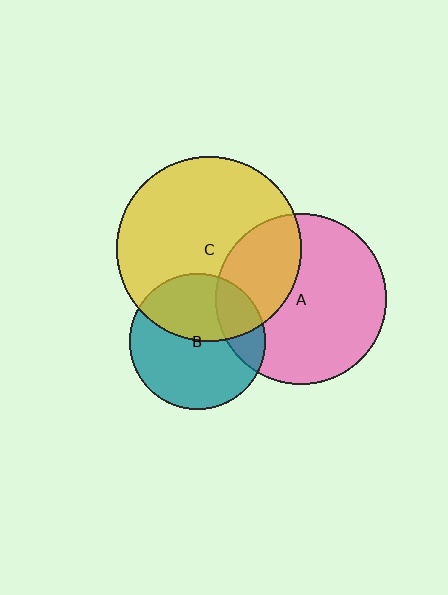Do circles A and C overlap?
Yes.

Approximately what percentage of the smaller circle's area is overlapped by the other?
Approximately 30%.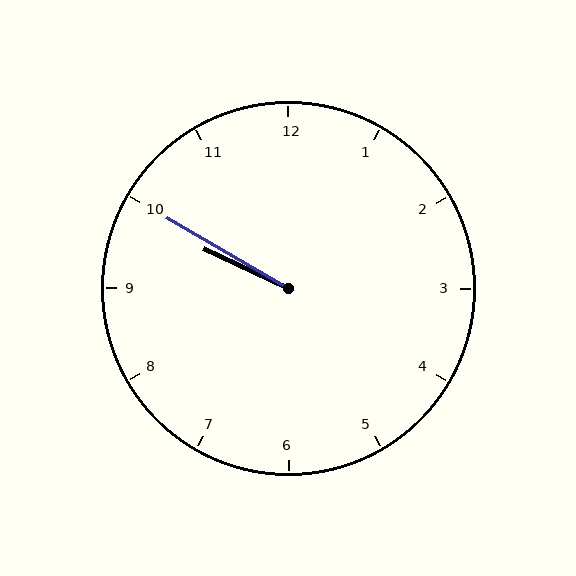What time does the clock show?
9:50.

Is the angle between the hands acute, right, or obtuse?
It is acute.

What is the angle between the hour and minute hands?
Approximately 5 degrees.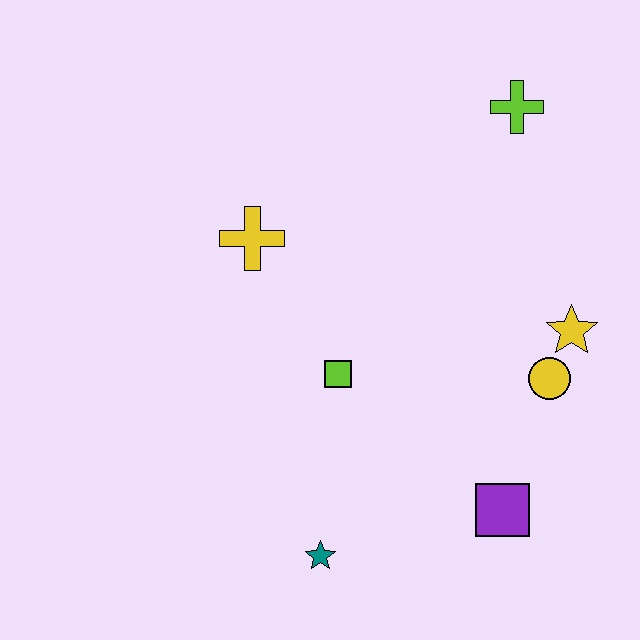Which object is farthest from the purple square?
The lime cross is farthest from the purple square.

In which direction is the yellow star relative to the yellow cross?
The yellow star is to the right of the yellow cross.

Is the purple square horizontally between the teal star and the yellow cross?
No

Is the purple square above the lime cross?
No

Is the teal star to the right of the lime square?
No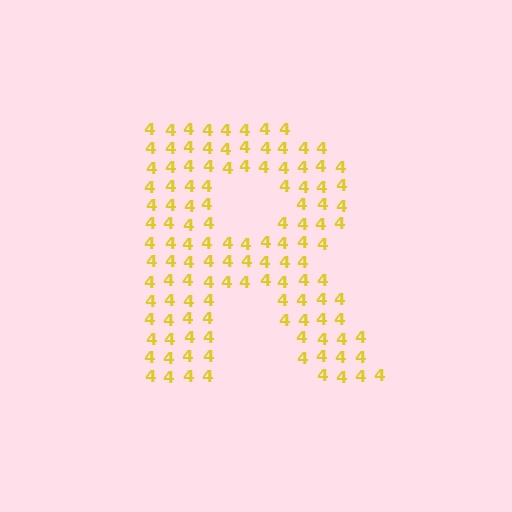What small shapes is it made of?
It is made of small digit 4's.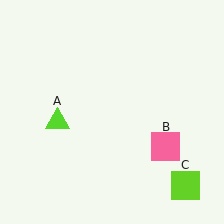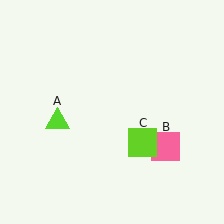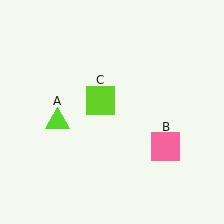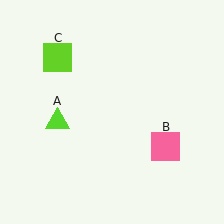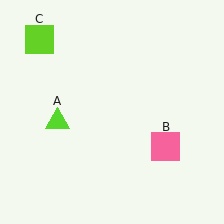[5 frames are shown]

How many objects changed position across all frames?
1 object changed position: lime square (object C).